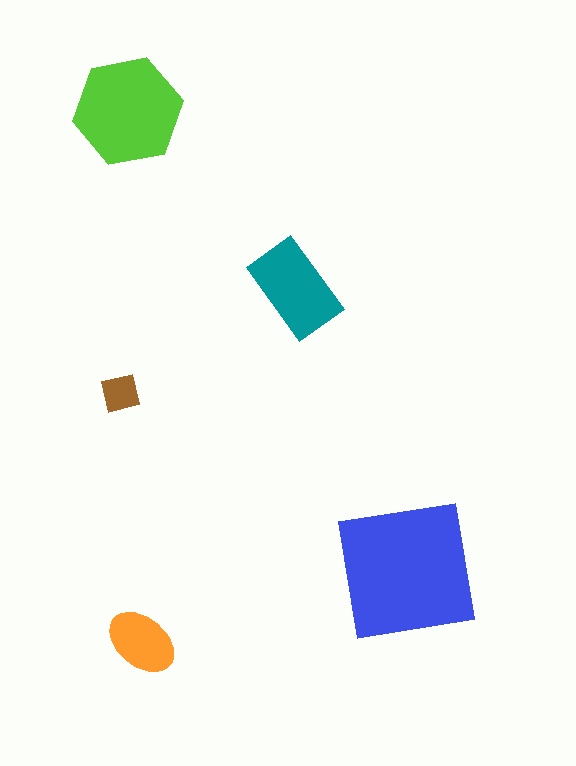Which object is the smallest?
The brown square.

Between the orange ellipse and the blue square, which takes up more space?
The blue square.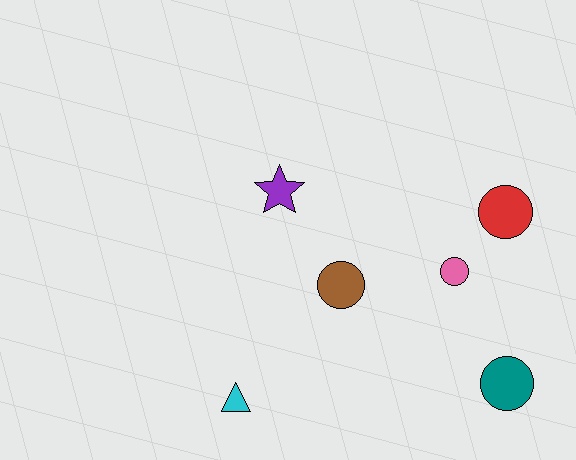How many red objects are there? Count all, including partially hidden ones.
There is 1 red object.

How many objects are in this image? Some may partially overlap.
There are 6 objects.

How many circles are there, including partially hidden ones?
There are 4 circles.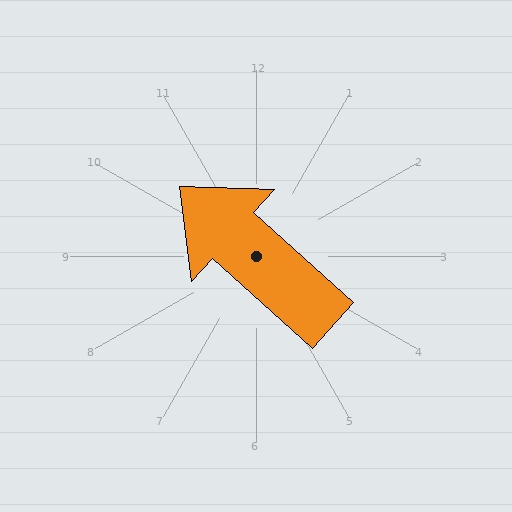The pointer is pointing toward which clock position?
Roughly 10 o'clock.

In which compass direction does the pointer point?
Northwest.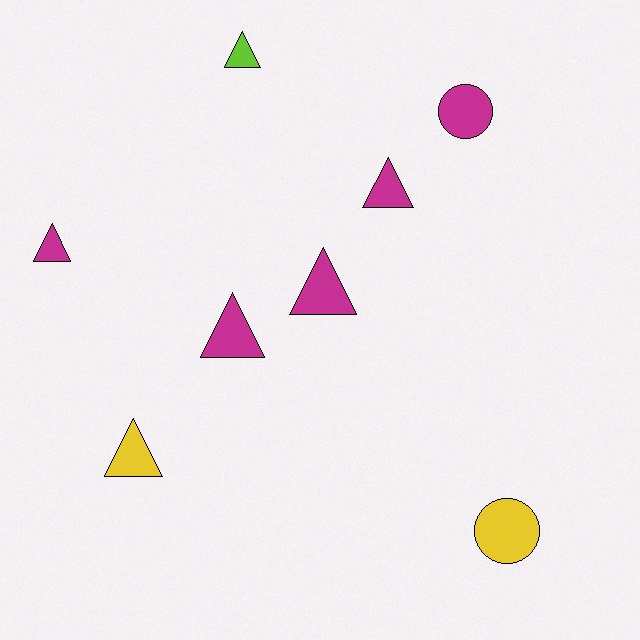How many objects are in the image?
There are 8 objects.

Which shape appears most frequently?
Triangle, with 6 objects.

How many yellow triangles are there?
There is 1 yellow triangle.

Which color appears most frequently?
Magenta, with 5 objects.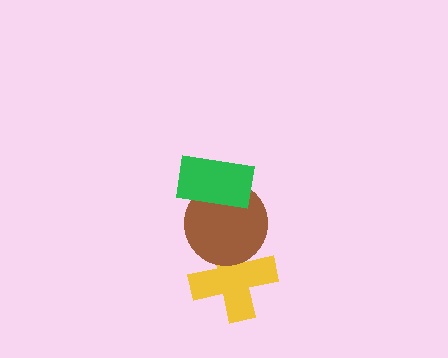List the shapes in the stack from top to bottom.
From top to bottom: the green rectangle, the brown circle, the yellow cross.